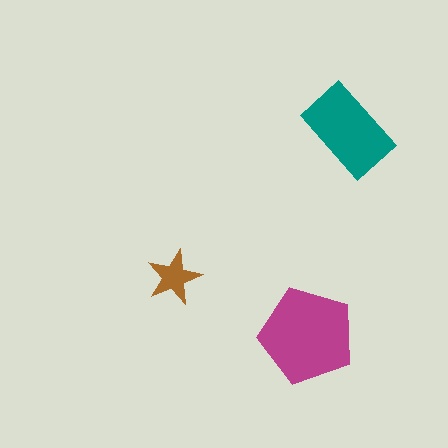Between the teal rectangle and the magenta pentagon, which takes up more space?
The magenta pentagon.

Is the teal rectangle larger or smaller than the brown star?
Larger.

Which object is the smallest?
The brown star.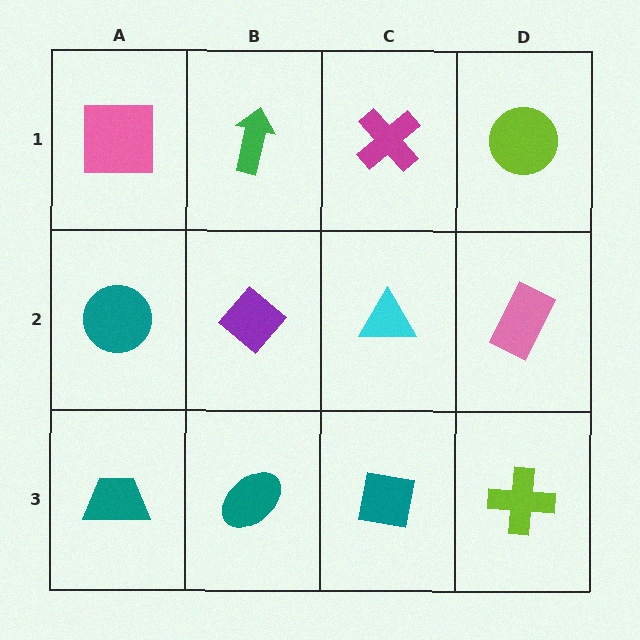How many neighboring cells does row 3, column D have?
2.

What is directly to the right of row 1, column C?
A lime circle.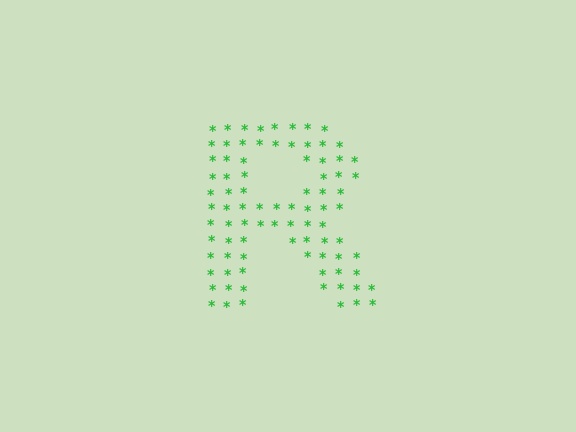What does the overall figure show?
The overall figure shows the letter R.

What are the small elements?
The small elements are asterisks.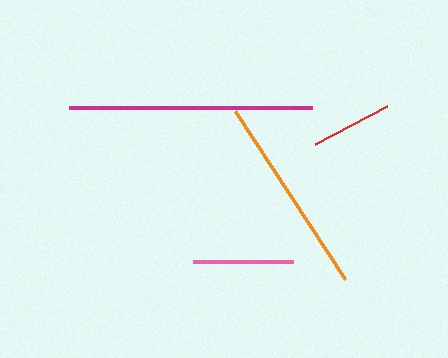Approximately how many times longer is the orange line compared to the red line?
The orange line is approximately 2.5 times the length of the red line.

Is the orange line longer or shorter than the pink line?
The orange line is longer than the pink line.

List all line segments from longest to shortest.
From longest to shortest: magenta, orange, pink, red.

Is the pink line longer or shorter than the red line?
The pink line is longer than the red line.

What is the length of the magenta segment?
The magenta segment is approximately 244 pixels long.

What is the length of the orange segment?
The orange segment is approximately 201 pixels long.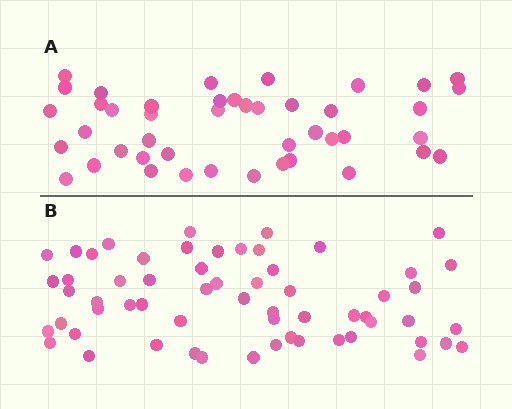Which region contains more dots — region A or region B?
Region B (the bottom region) has more dots.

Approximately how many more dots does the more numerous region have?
Region B has approximately 15 more dots than region A.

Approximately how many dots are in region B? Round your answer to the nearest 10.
About 60 dots.